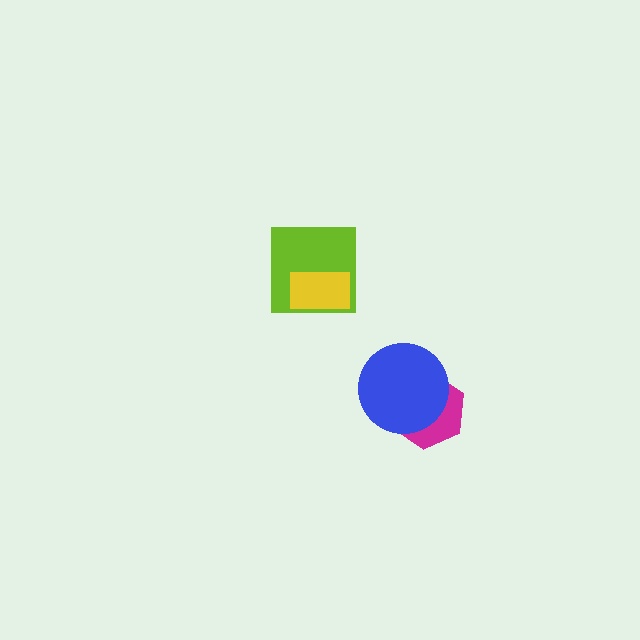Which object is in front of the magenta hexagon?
The blue circle is in front of the magenta hexagon.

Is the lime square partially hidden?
Yes, it is partially covered by another shape.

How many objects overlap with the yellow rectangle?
1 object overlaps with the yellow rectangle.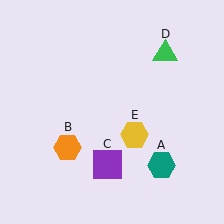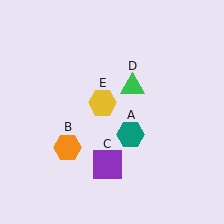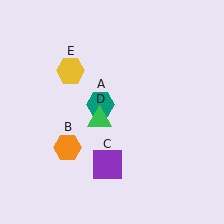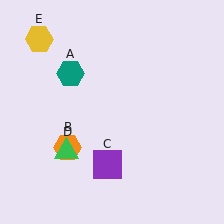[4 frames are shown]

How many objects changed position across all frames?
3 objects changed position: teal hexagon (object A), green triangle (object D), yellow hexagon (object E).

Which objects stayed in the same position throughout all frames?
Orange hexagon (object B) and purple square (object C) remained stationary.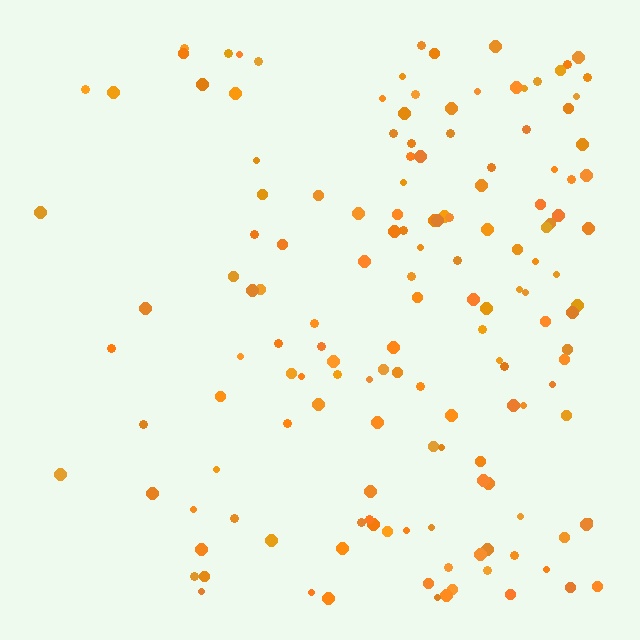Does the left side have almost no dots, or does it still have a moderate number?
Still a moderate number, just noticeably fewer than the right.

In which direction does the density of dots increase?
From left to right, with the right side densest.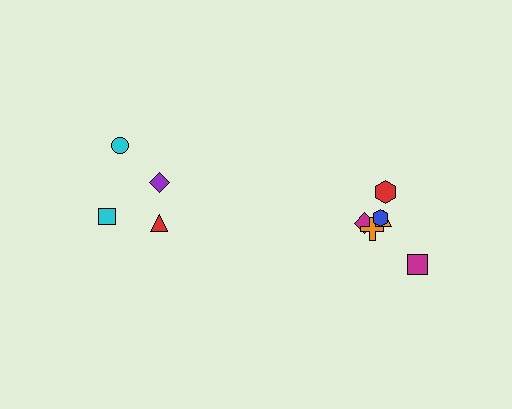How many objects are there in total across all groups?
There are 10 objects.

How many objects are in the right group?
There are 6 objects.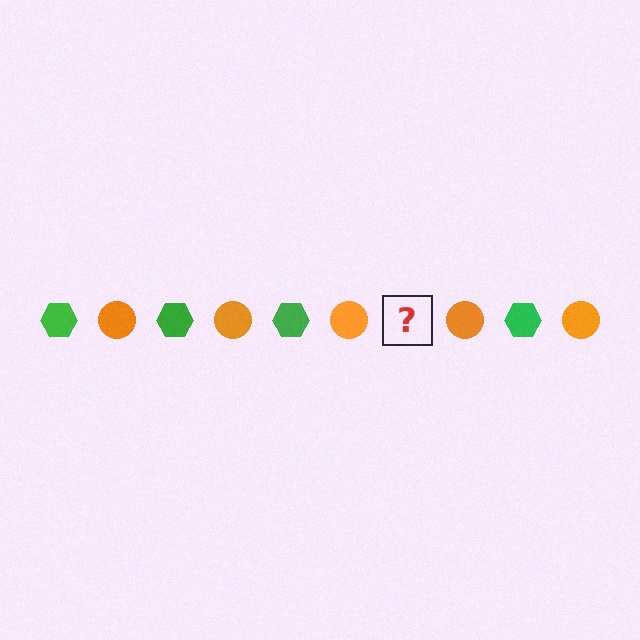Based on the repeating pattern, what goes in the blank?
The blank should be a green hexagon.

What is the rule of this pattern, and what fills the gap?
The rule is that the pattern alternates between green hexagon and orange circle. The gap should be filled with a green hexagon.